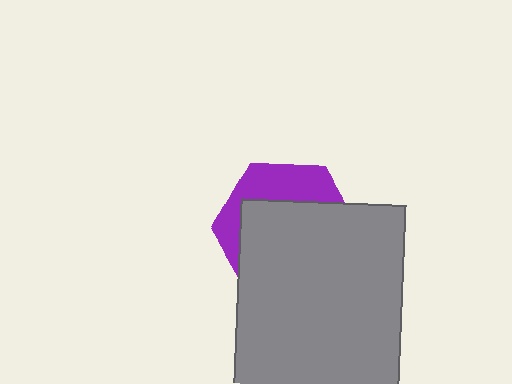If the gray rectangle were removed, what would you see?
You would see the complete purple hexagon.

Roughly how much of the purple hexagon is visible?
A small part of it is visible (roughly 33%).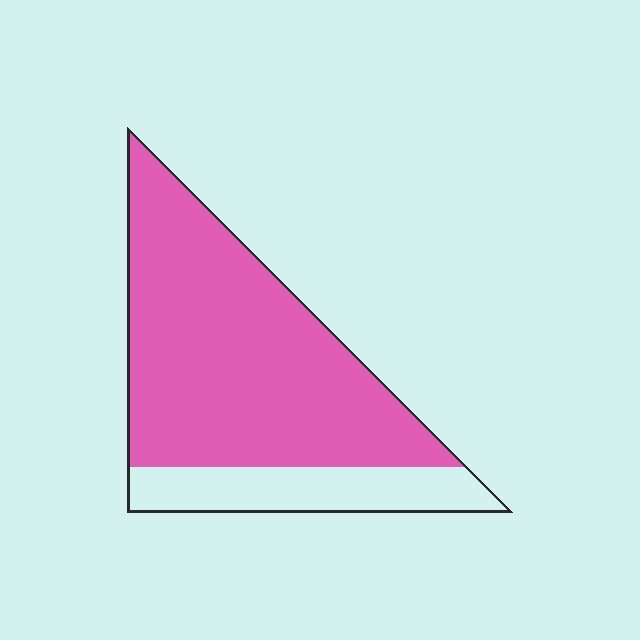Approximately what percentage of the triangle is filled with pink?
Approximately 80%.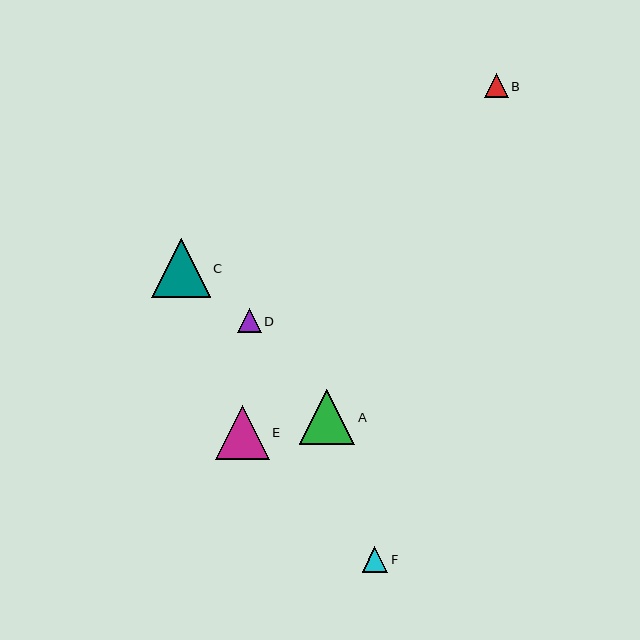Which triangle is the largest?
Triangle C is the largest with a size of approximately 58 pixels.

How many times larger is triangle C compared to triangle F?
Triangle C is approximately 2.3 times the size of triangle F.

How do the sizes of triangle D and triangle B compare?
Triangle D and triangle B are approximately the same size.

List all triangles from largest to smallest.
From largest to smallest: C, A, E, F, D, B.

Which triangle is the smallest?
Triangle B is the smallest with a size of approximately 24 pixels.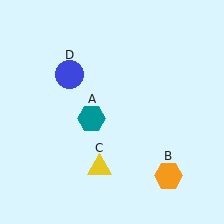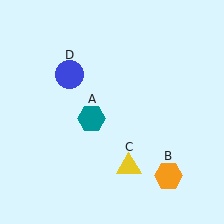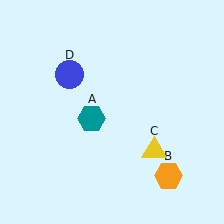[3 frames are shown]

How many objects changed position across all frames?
1 object changed position: yellow triangle (object C).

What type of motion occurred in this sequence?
The yellow triangle (object C) rotated counterclockwise around the center of the scene.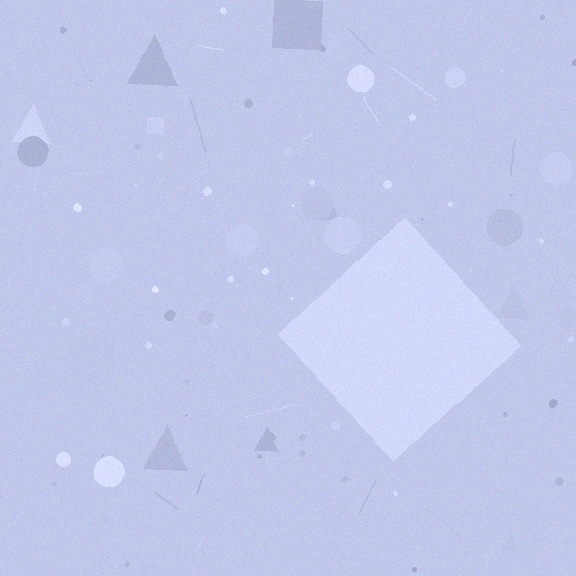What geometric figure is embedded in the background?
A diamond is embedded in the background.